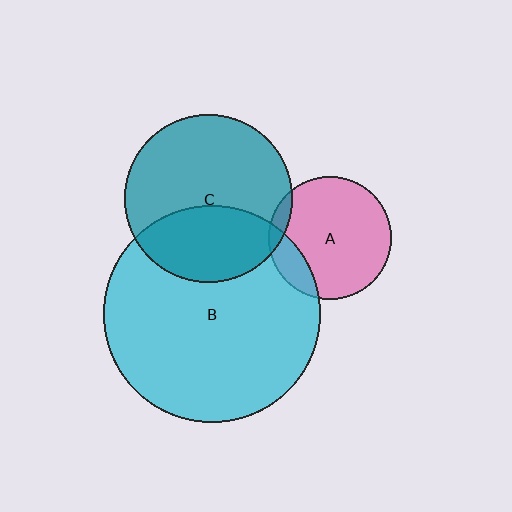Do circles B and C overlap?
Yes.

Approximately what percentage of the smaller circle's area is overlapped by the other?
Approximately 35%.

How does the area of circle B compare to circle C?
Approximately 1.7 times.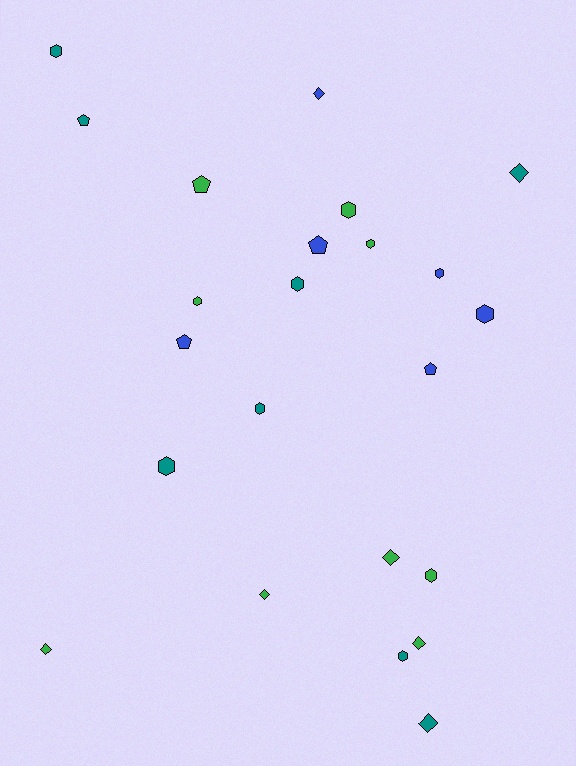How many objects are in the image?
There are 23 objects.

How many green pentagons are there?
There is 1 green pentagon.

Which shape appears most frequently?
Hexagon, with 11 objects.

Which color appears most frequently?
Green, with 9 objects.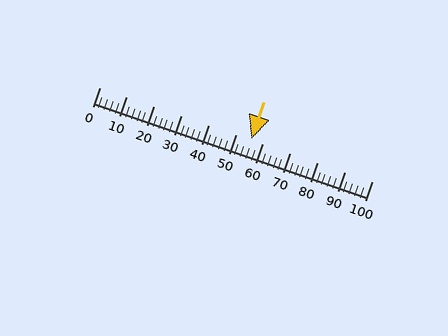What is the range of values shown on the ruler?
The ruler shows values from 0 to 100.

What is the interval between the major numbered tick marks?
The major tick marks are spaced 10 units apart.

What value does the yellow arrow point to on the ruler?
The yellow arrow points to approximately 56.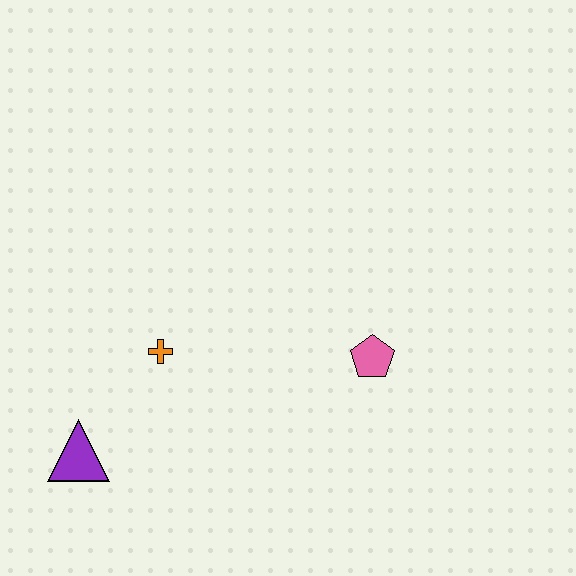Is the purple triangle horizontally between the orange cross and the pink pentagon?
No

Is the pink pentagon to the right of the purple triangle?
Yes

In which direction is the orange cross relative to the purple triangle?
The orange cross is above the purple triangle.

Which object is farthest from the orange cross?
The pink pentagon is farthest from the orange cross.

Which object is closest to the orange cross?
The purple triangle is closest to the orange cross.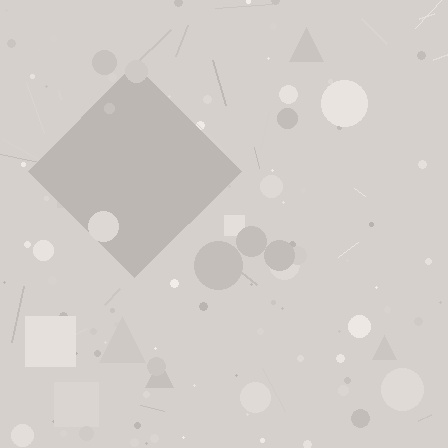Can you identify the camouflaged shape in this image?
The camouflaged shape is a diamond.